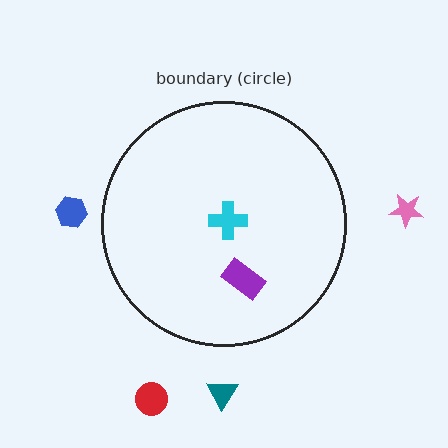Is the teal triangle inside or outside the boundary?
Outside.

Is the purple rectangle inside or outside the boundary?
Inside.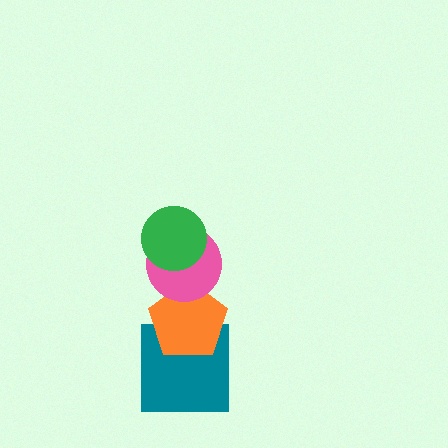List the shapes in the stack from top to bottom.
From top to bottom: the green circle, the pink circle, the orange pentagon, the teal square.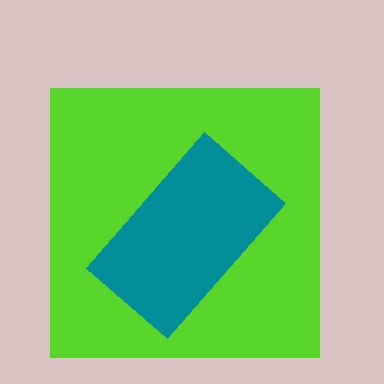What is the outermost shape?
The lime square.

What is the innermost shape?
The teal rectangle.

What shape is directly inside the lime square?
The teal rectangle.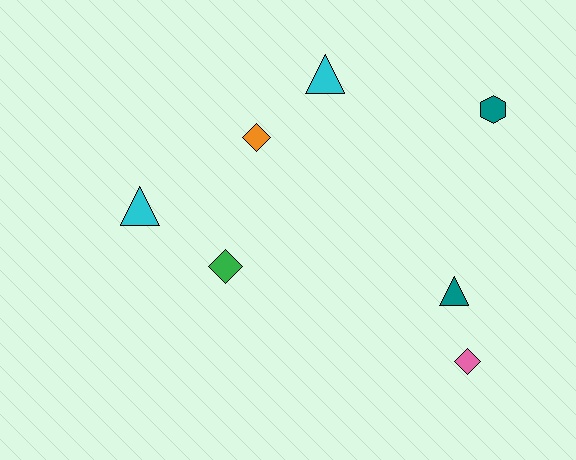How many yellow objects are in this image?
There are no yellow objects.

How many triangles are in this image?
There are 3 triangles.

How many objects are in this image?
There are 7 objects.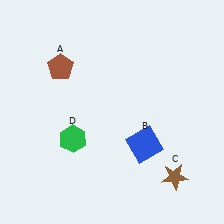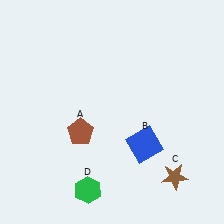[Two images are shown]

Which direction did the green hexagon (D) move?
The green hexagon (D) moved down.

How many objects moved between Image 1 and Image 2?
2 objects moved between the two images.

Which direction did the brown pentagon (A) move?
The brown pentagon (A) moved down.